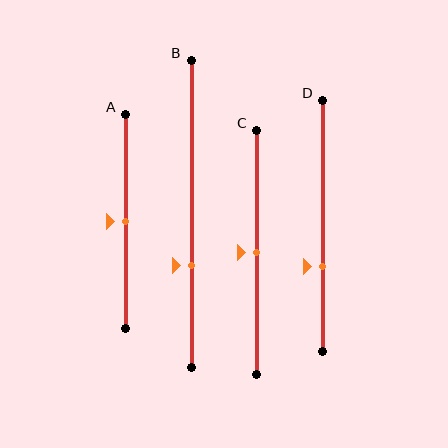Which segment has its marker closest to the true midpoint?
Segment A has its marker closest to the true midpoint.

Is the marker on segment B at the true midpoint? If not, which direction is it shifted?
No, the marker on segment B is shifted downward by about 17% of the segment length.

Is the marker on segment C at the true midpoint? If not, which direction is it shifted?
Yes, the marker on segment C is at the true midpoint.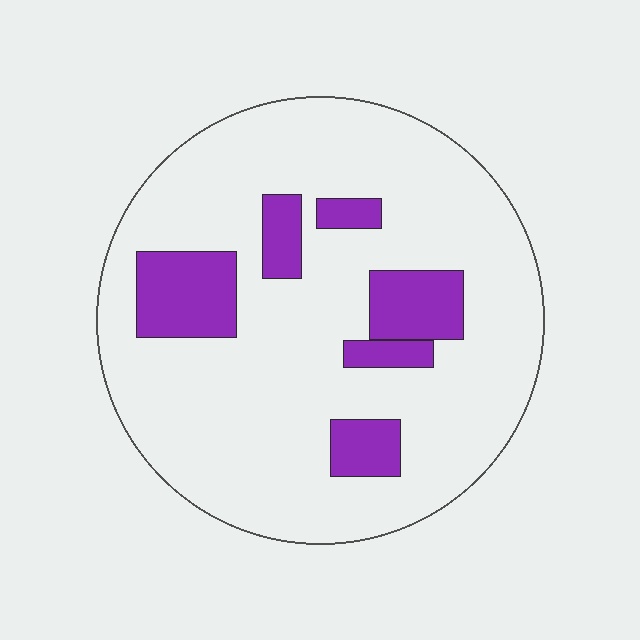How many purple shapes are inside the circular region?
6.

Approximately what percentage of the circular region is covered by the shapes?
Approximately 15%.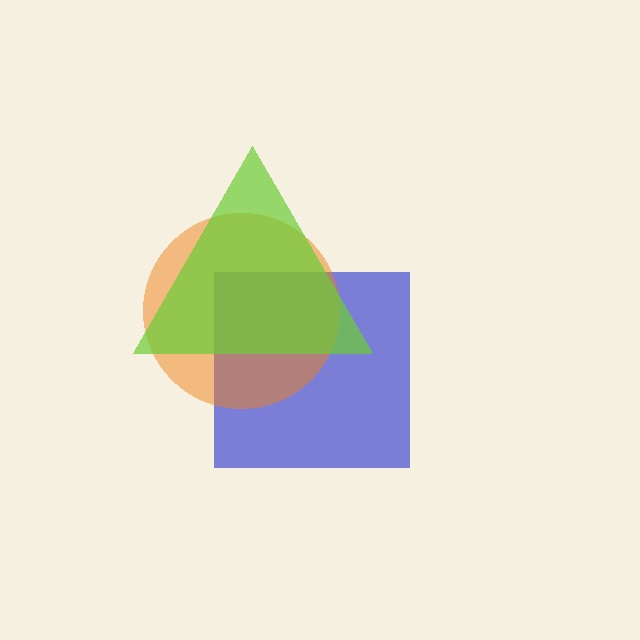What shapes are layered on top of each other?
The layered shapes are: a blue square, an orange circle, a lime triangle.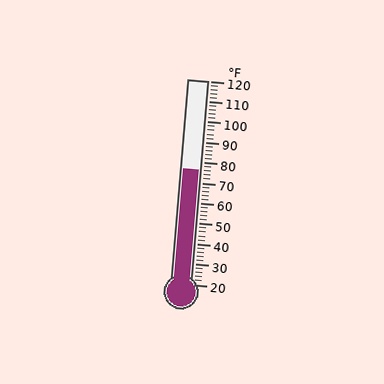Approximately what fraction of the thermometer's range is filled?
The thermometer is filled to approximately 55% of its range.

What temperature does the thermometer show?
The thermometer shows approximately 76°F.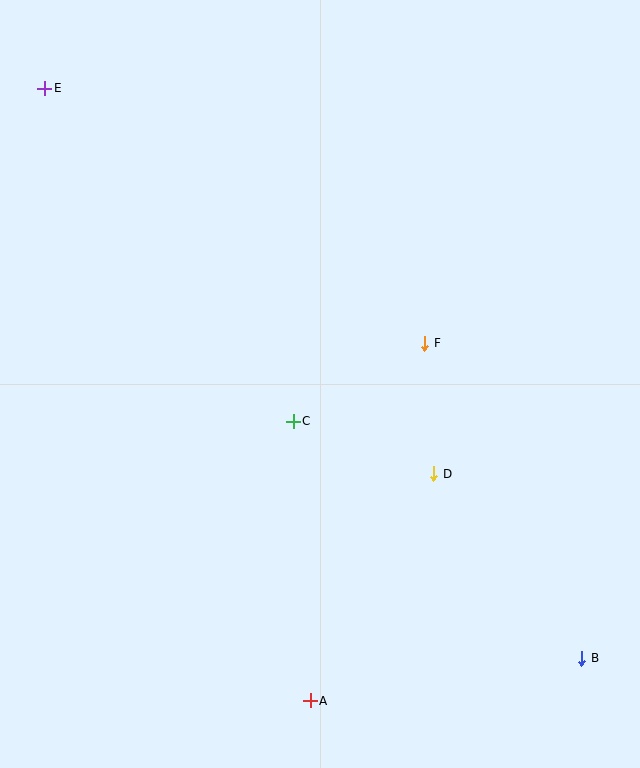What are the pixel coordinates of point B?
Point B is at (582, 658).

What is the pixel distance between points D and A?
The distance between D and A is 258 pixels.